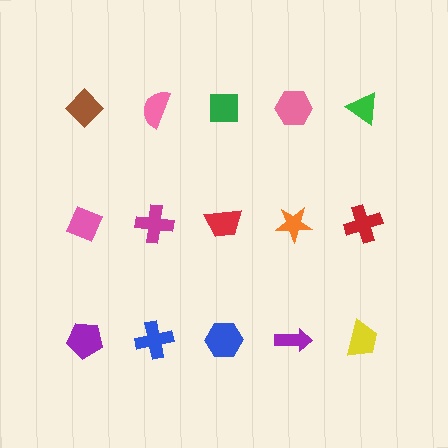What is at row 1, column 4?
A pink hexagon.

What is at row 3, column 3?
A blue hexagon.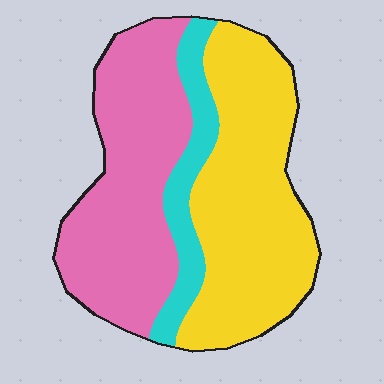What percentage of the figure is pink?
Pink covers roughly 40% of the figure.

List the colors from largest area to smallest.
From largest to smallest: yellow, pink, cyan.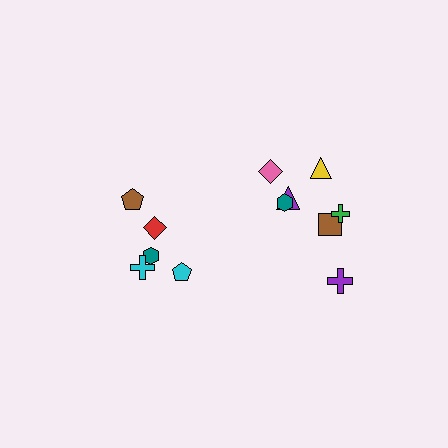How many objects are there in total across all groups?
There are 12 objects.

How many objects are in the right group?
There are 7 objects.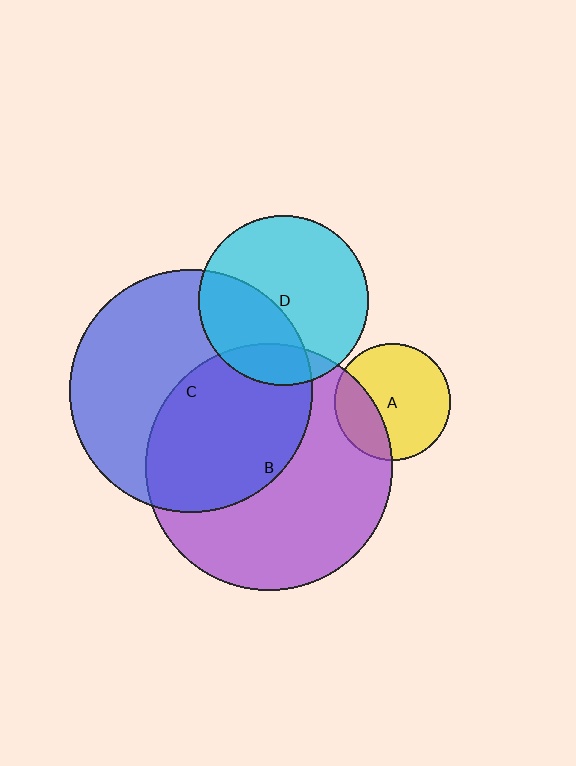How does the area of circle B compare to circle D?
Approximately 2.1 times.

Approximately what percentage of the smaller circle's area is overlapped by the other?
Approximately 45%.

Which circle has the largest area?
Circle B (purple).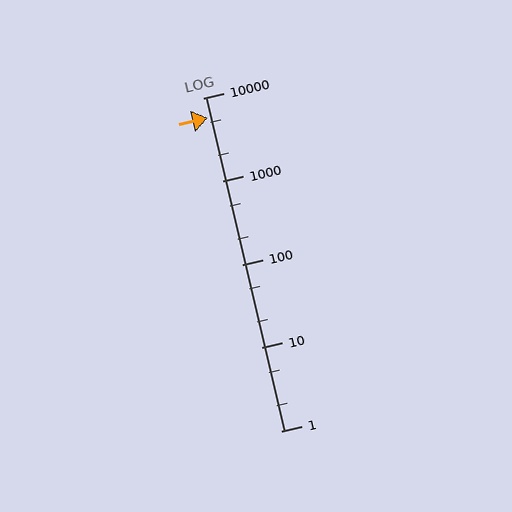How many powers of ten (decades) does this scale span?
The scale spans 4 decades, from 1 to 10000.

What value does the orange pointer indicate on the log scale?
The pointer indicates approximately 5700.